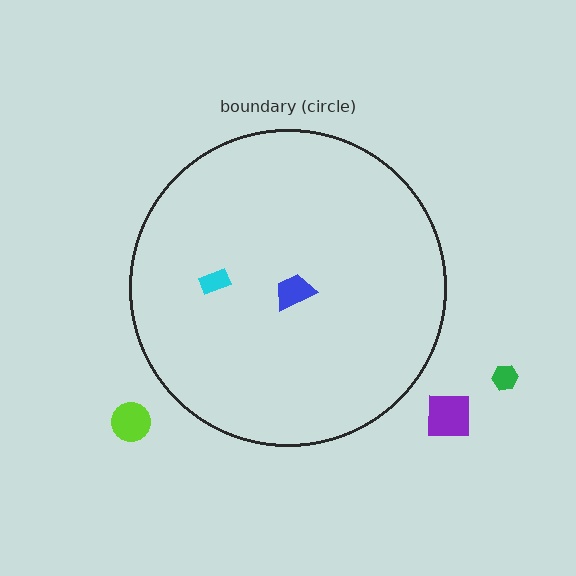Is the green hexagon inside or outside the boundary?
Outside.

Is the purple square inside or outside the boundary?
Outside.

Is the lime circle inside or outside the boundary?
Outside.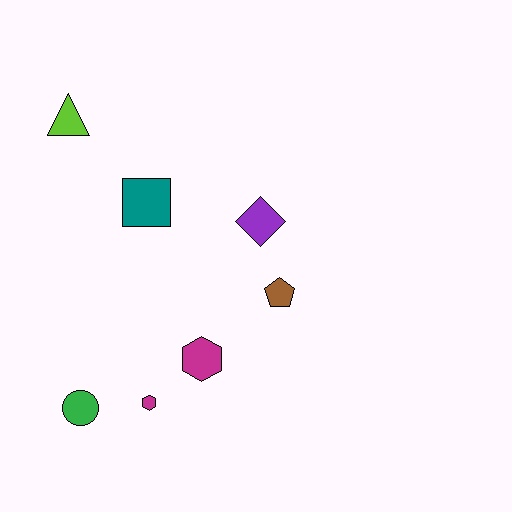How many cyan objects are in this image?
There are no cyan objects.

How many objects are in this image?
There are 7 objects.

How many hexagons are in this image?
There are 2 hexagons.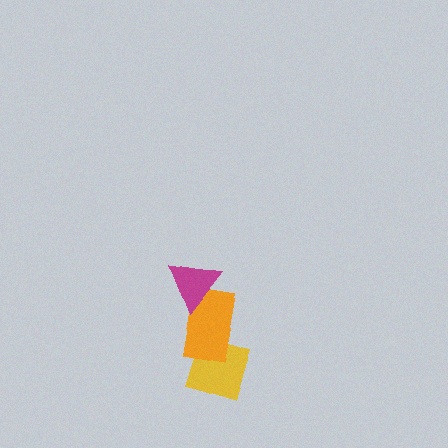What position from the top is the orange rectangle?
The orange rectangle is 2nd from the top.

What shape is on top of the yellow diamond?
The orange rectangle is on top of the yellow diamond.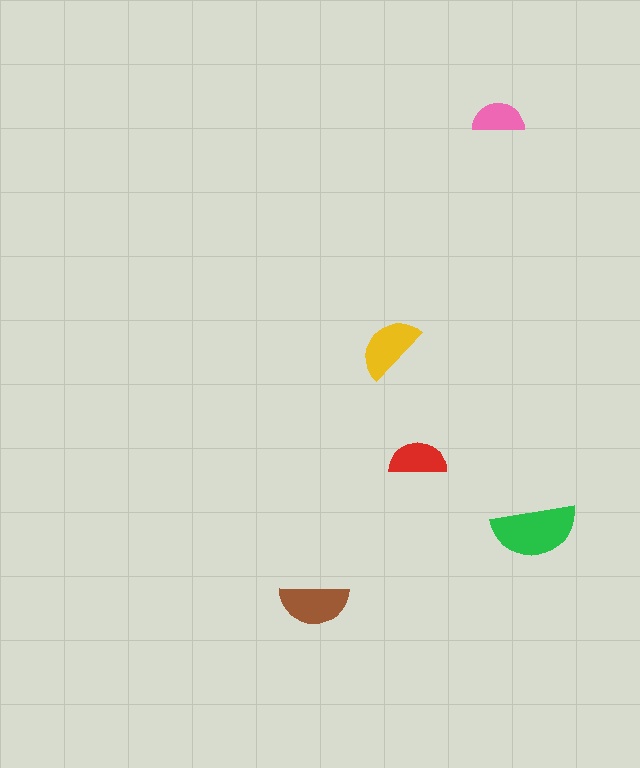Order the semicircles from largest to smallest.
the green one, the brown one, the yellow one, the red one, the pink one.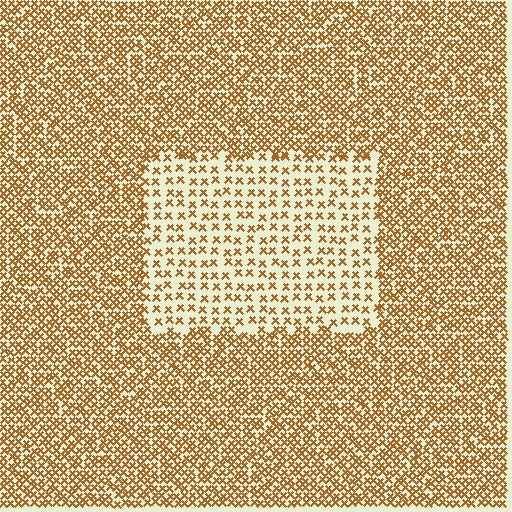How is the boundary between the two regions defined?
The boundary is defined by a change in element density (approximately 2.4x ratio). All elements are the same color, size, and shape.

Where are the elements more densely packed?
The elements are more densely packed outside the rectangle boundary.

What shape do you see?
I see a rectangle.